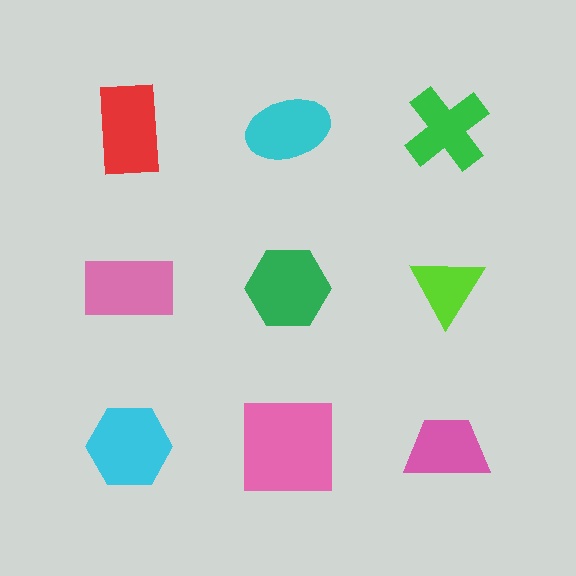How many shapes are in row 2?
3 shapes.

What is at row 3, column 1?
A cyan hexagon.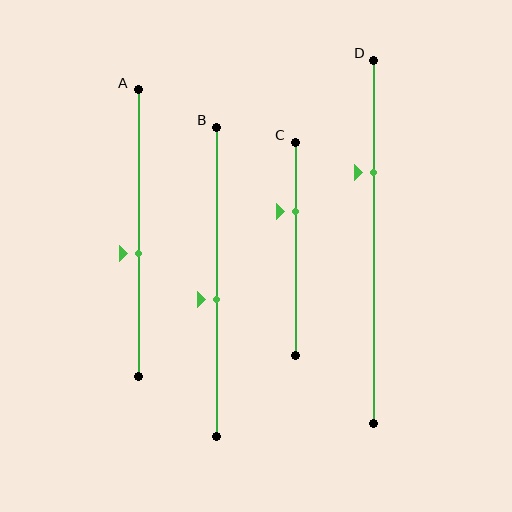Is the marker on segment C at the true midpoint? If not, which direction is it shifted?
No, the marker on segment C is shifted upward by about 17% of the segment length.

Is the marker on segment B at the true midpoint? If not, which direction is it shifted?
No, the marker on segment B is shifted downward by about 6% of the segment length.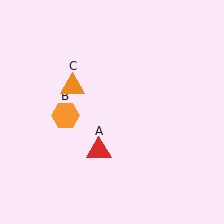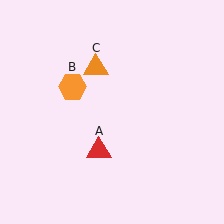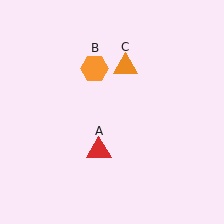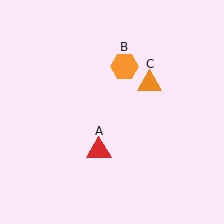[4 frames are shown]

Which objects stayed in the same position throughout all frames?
Red triangle (object A) remained stationary.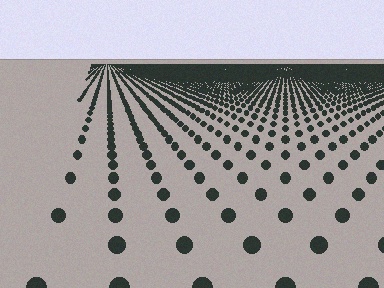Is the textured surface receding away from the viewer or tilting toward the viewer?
The surface is receding away from the viewer. Texture elements get smaller and denser toward the top.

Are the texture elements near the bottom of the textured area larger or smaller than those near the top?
Larger. Near the bottom, elements are closer to the viewer and appear at a bigger on-screen size.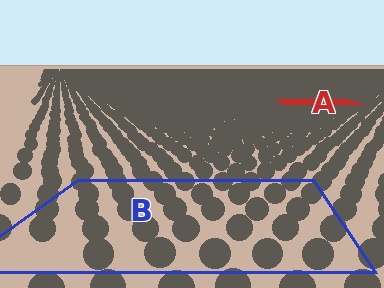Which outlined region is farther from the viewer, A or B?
Region A is farther from the viewer — the texture elements inside it appear smaller and more densely packed.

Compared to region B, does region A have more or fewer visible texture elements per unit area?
Region A has more texture elements per unit area — they are packed more densely because it is farther away.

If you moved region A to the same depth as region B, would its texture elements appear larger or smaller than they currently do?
They would appear larger. At a closer depth, the same texture elements are projected at a bigger on-screen size.